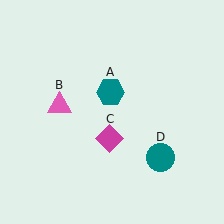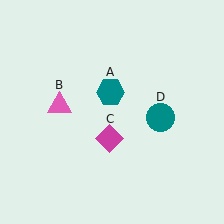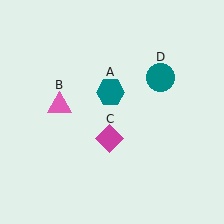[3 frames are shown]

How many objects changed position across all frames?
1 object changed position: teal circle (object D).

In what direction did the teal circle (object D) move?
The teal circle (object D) moved up.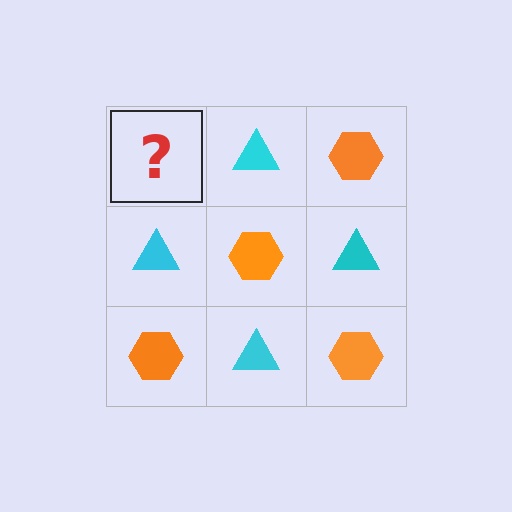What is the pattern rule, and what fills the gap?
The rule is that it alternates orange hexagon and cyan triangle in a checkerboard pattern. The gap should be filled with an orange hexagon.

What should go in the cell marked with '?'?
The missing cell should contain an orange hexagon.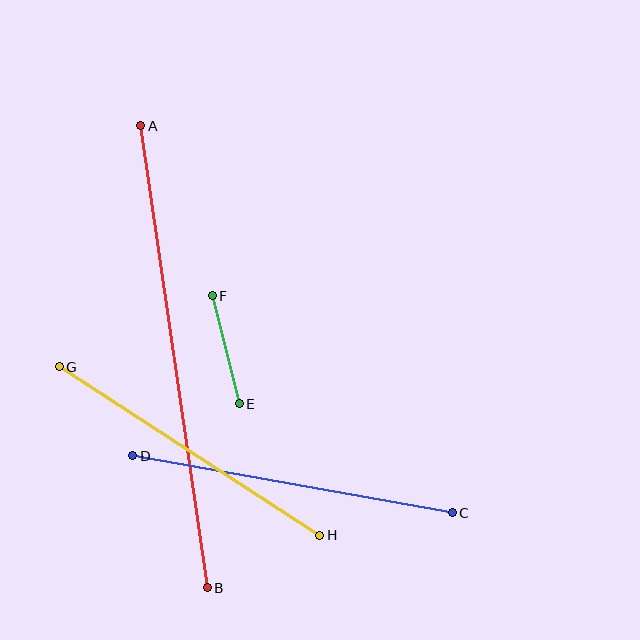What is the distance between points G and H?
The distance is approximately 310 pixels.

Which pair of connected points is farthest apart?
Points A and B are farthest apart.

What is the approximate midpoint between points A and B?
The midpoint is at approximately (174, 357) pixels.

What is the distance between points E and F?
The distance is approximately 111 pixels.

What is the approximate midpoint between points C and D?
The midpoint is at approximately (293, 484) pixels.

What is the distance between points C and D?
The distance is approximately 324 pixels.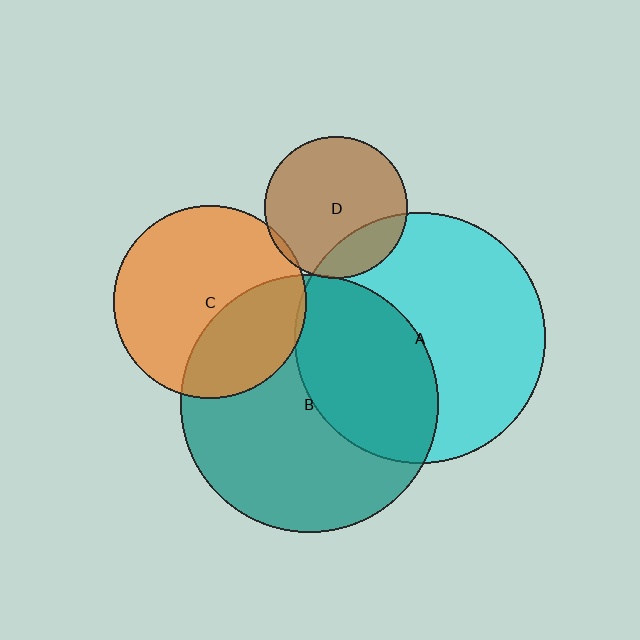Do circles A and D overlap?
Yes.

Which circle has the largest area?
Circle B (teal).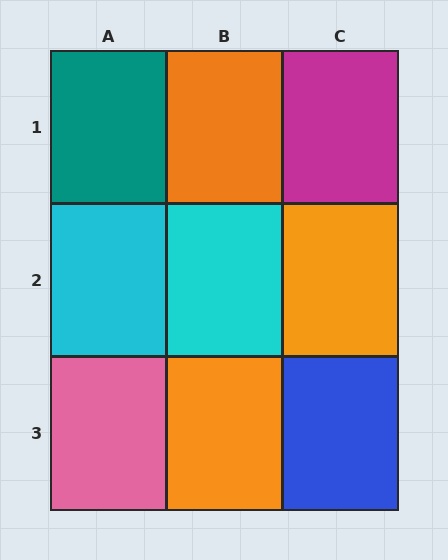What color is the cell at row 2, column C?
Orange.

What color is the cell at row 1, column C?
Magenta.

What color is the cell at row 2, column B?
Cyan.